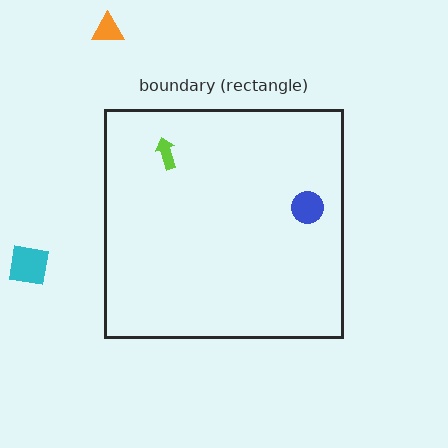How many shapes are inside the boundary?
2 inside, 2 outside.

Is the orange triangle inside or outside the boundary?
Outside.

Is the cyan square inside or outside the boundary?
Outside.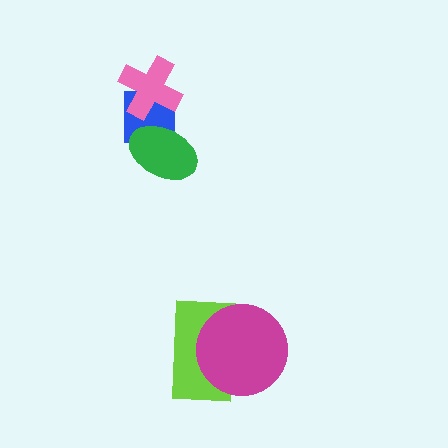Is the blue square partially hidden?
Yes, it is partially covered by another shape.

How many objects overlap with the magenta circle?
1 object overlaps with the magenta circle.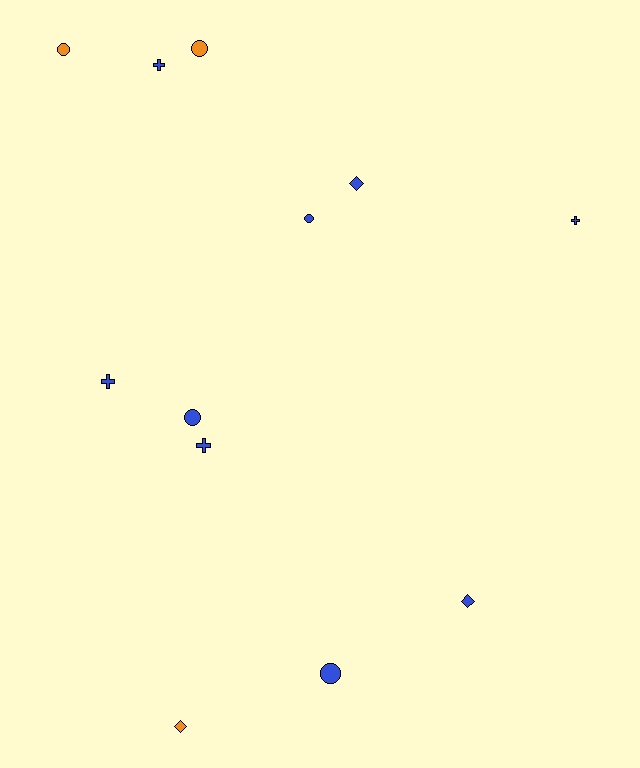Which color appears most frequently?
Blue, with 9 objects.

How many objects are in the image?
There are 12 objects.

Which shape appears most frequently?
Circle, with 5 objects.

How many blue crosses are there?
There are 4 blue crosses.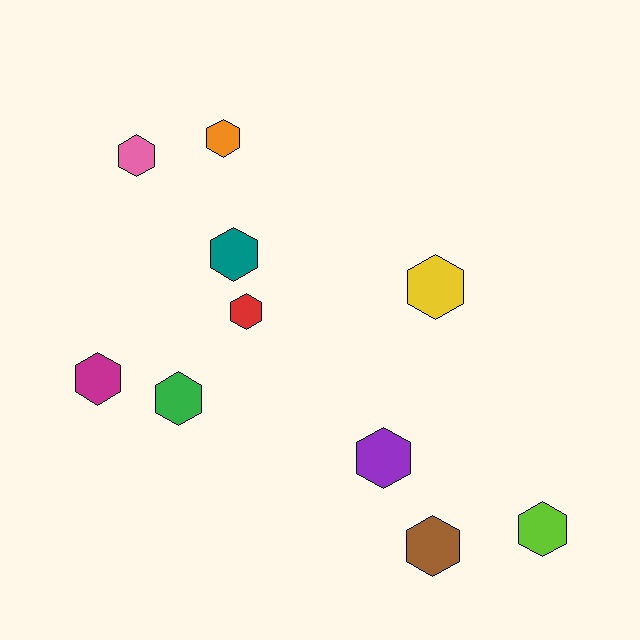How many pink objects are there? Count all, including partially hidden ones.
There is 1 pink object.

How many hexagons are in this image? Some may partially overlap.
There are 10 hexagons.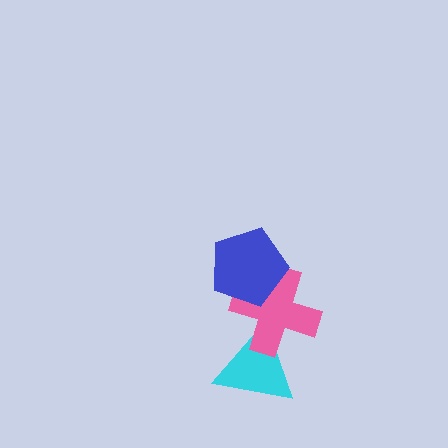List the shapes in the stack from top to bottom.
From top to bottom: the blue pentagon, the pink cross, the cyan triangle.